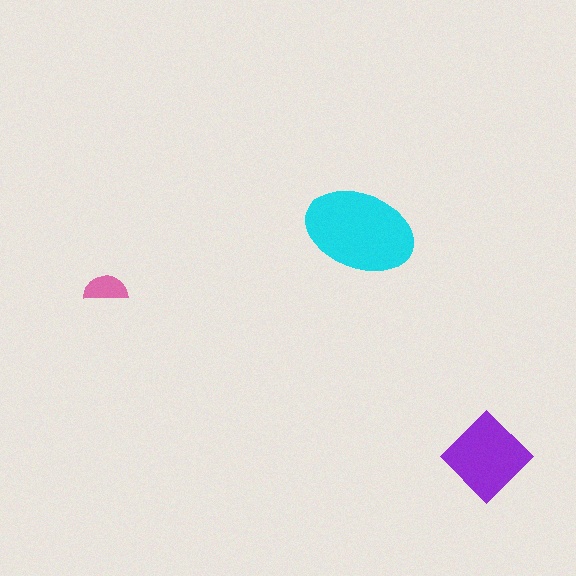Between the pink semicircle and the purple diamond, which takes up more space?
The purple diamond.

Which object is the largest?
The cyan ellipse.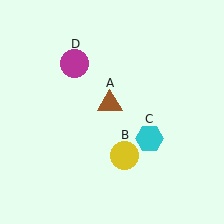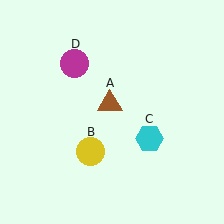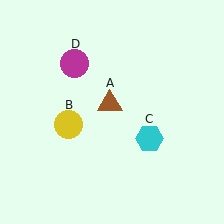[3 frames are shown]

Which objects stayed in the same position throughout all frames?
Brown triangle (object A) and cyan hexagon (object C) and magenta circle (object D) remained stationary.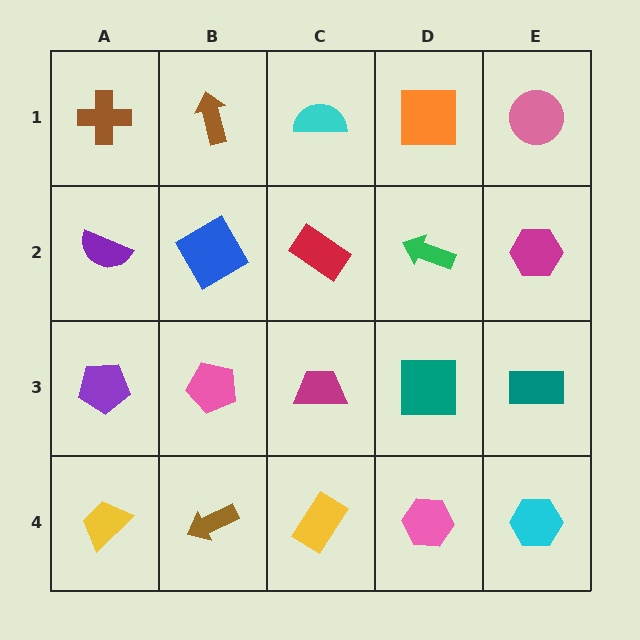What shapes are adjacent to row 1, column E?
A magenta hexagon (row 2, column E), an orange square (row 1, column D).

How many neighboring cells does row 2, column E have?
3.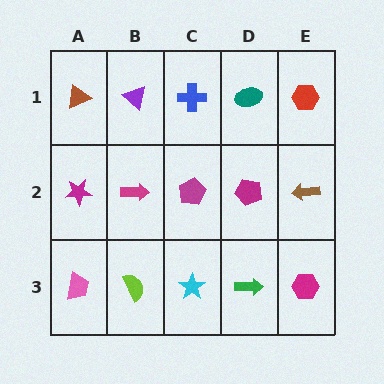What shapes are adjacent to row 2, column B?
A purple triangle (row 1, column B), a lime semicircle (row 3, column B), a magenta star (row 2, column A), a magenta pentagon (row 2, column C).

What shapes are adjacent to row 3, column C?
A magenta pentagon (row 2, column C), a lime semicircle (row 3, column B), a green arrow (row 3, column D).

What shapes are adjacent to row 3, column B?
A magenta arrow (row 2, column B), a pink trapezoid (row 3, column A), a cyan star (row 3, column C).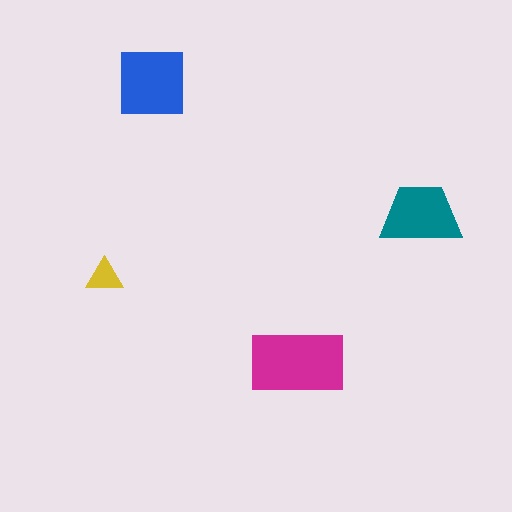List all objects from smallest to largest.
The yellow triangle, the teal trapezoid, the blue square, the magenta rectangle.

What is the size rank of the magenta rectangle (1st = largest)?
1st.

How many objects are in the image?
There are 4 objects in the image.